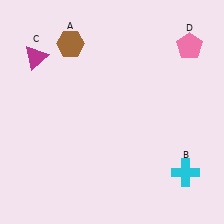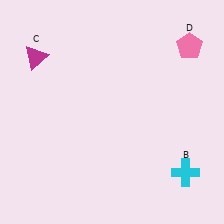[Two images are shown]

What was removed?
The brown hexagon (A) was removed in Image 2.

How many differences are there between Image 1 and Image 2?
There is 1 difference between the two images.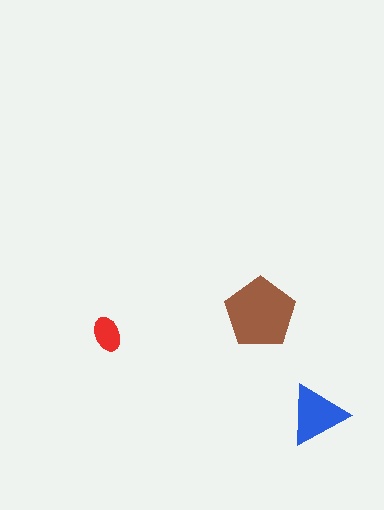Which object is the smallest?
The red ellipse.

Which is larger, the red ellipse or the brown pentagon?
The brown pentagon.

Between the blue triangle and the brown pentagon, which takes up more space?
The brown pentagon.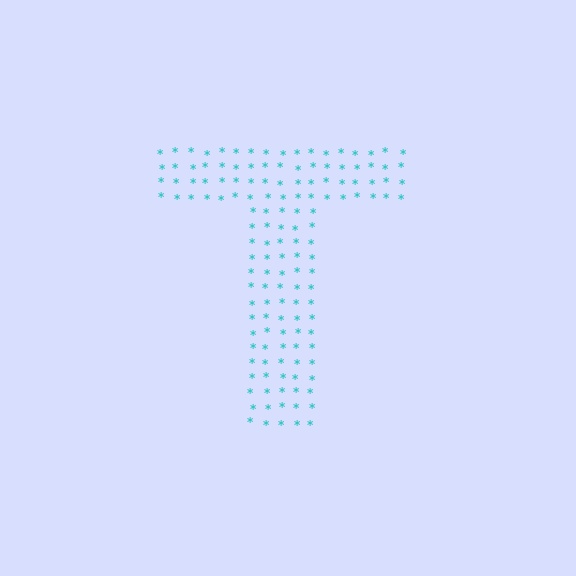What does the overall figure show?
The overall figure shows the letter T.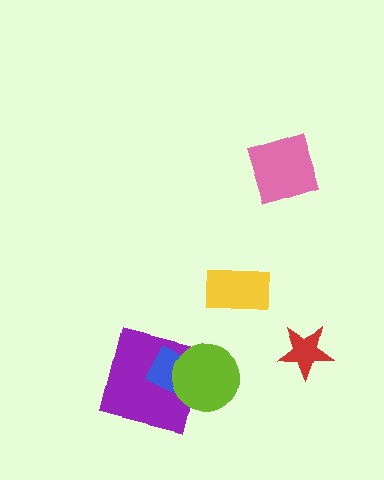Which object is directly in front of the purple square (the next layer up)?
The blue diamond is directly in front of the purple square.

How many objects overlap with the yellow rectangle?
0 objects overlap with the yellow rectangle.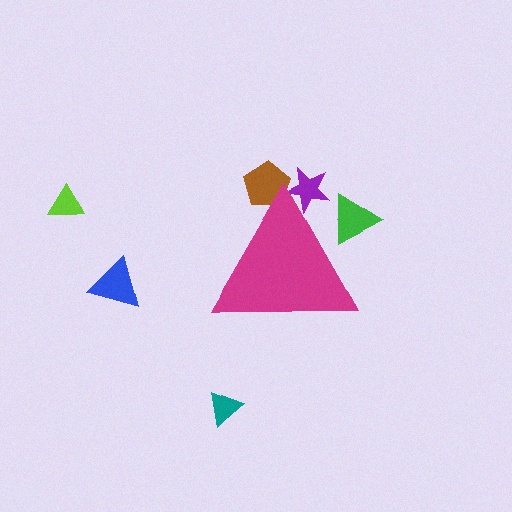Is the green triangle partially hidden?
Yes, the green triangle is partially hidden behind the magenta triangle.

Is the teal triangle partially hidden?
No, the teal triangle is fully visible.